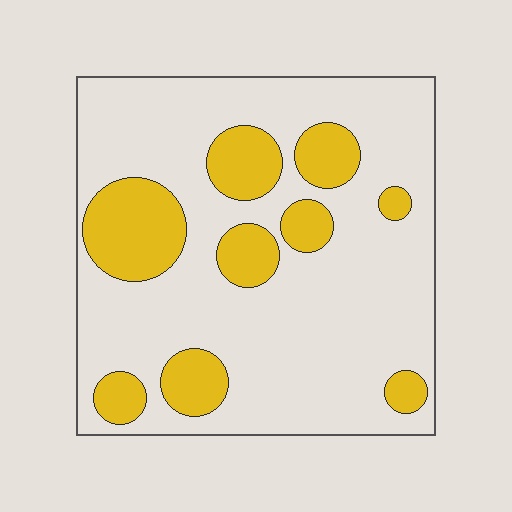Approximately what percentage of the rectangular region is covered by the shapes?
Approximately 25%.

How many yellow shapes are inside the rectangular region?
9.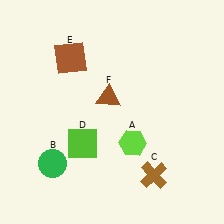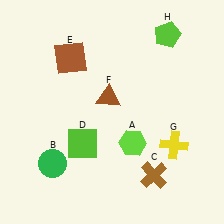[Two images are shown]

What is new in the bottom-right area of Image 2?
A yellow cross (G) was added in the bottom-right area of Image 2.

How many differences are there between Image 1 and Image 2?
There are 2 differences between the two images.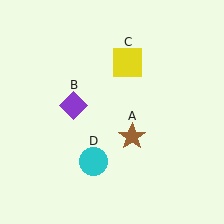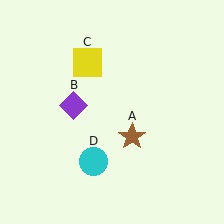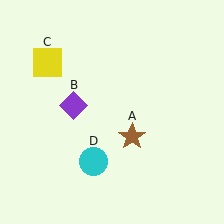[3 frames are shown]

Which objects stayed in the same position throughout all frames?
Brown star (object A) and purple diamond (object B) and cyan circle (object D) remained stationary.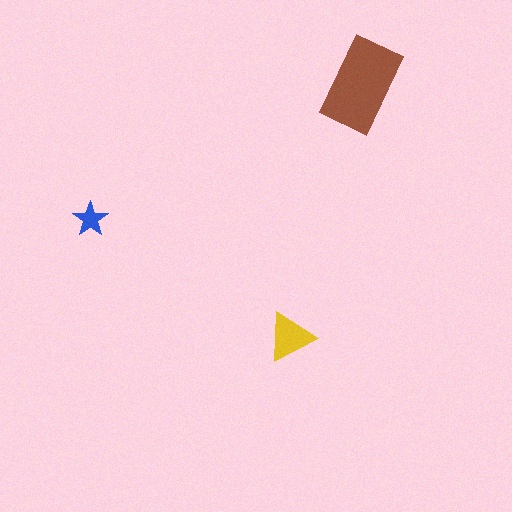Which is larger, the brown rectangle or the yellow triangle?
The brown rectangle.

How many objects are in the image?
There are 3 objects in the image.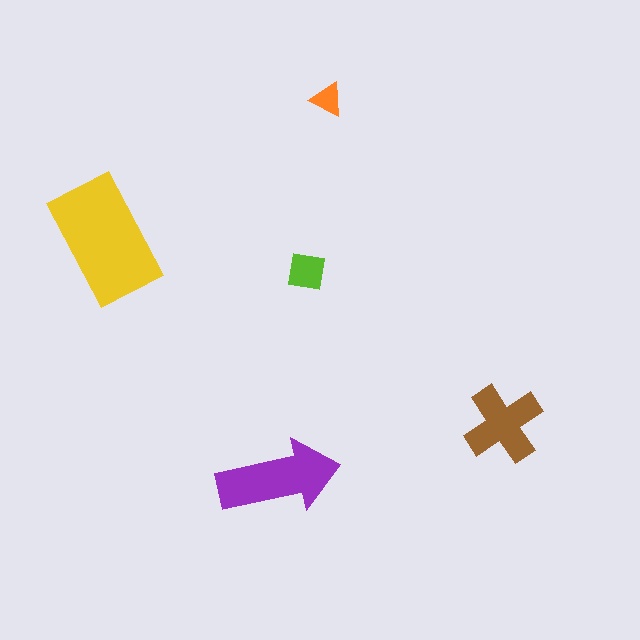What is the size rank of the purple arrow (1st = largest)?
2nd.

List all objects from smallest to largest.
The orange triangle, the lime square, the brown cross, the purple arrow, the yellow rectangle.